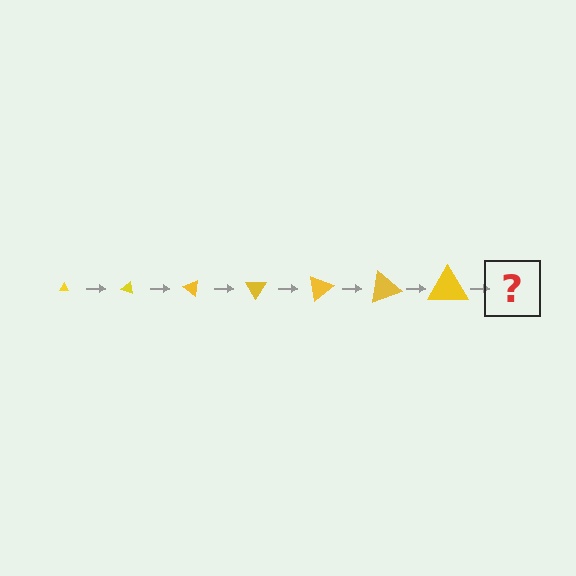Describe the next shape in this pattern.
It should be a triangle, larger than the previous one and rotated 140 degrees from the start.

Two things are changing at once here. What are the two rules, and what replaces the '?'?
The two rules are that the triangle grows larger each step and it rotates 20 degrees each step. The '?' should be a triangle, larger than the previous one and rotated 140 degrees from the start.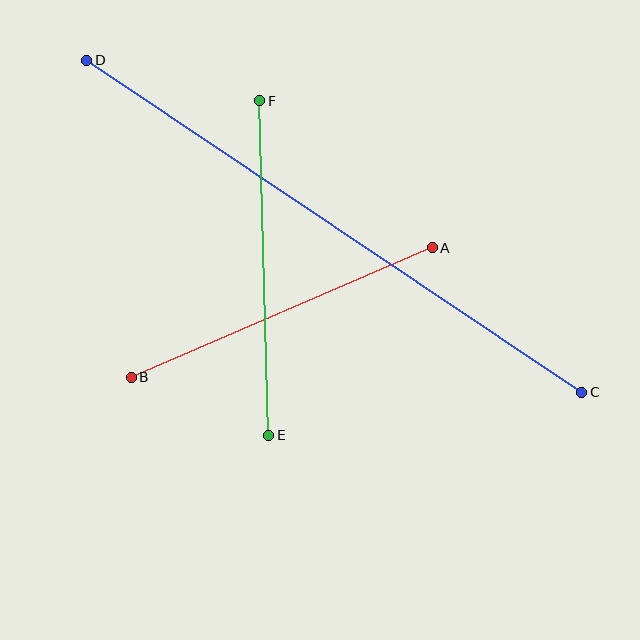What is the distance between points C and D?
The distance is approximately 596 pixels.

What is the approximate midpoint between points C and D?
The midpoint is at approximately (334, 226) pixels.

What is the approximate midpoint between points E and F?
The midpoint is at approximately (264, 268) pixels.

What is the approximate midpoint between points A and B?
The midpoint is at approximately (282, 313) pixels.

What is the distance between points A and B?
The distance is approximately 328 pixels.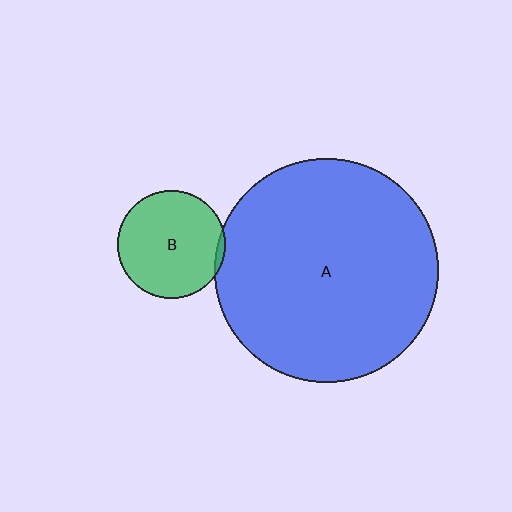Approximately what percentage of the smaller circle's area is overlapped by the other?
Approximately 5%.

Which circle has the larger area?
Circle A (blue).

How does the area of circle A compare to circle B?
Approximately 4.3 times.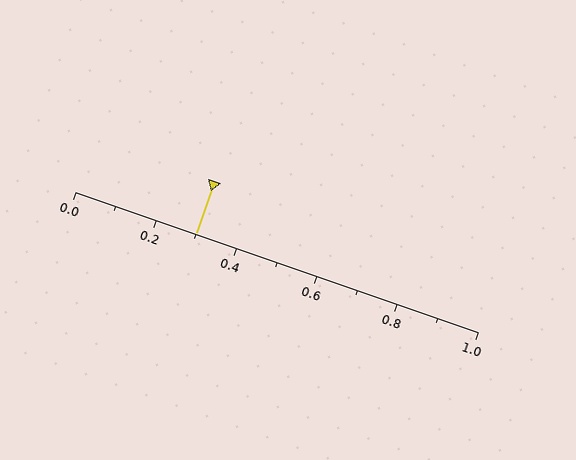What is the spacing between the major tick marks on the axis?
The major ticks are spaced 0.2 apart.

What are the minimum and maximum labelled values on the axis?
The axis runs from 0.0 to 1.0.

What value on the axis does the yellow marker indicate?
The marker indicates approximately 0.3.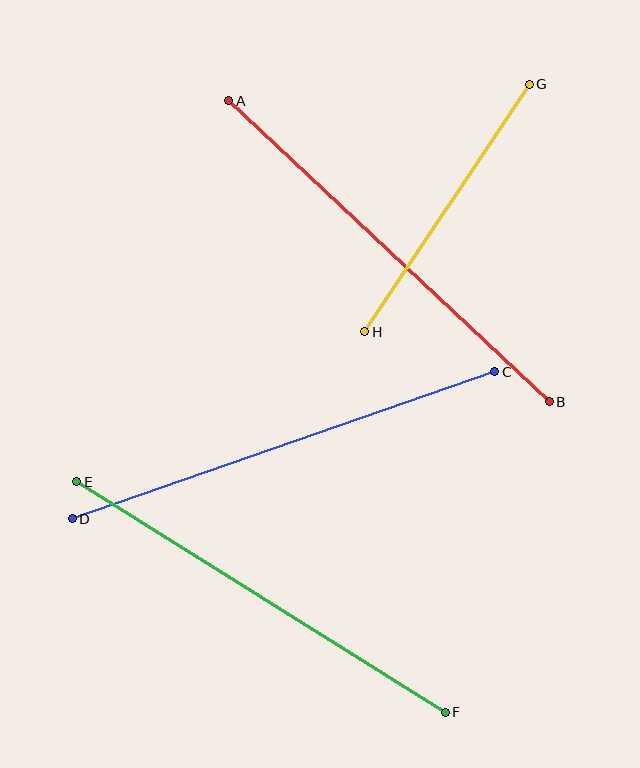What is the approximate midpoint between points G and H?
The midpoint is at approximately (447, 208) pixels.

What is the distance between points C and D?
The distance is approximately 447 pixels.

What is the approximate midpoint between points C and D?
The midpoint is at approximately (283, 445) pixels.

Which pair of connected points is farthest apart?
Points C and D are farthest apart.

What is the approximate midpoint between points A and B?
The midpoint is at approximately (389, 251) pixels.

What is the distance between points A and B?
The distance is approximately 440 pixels.